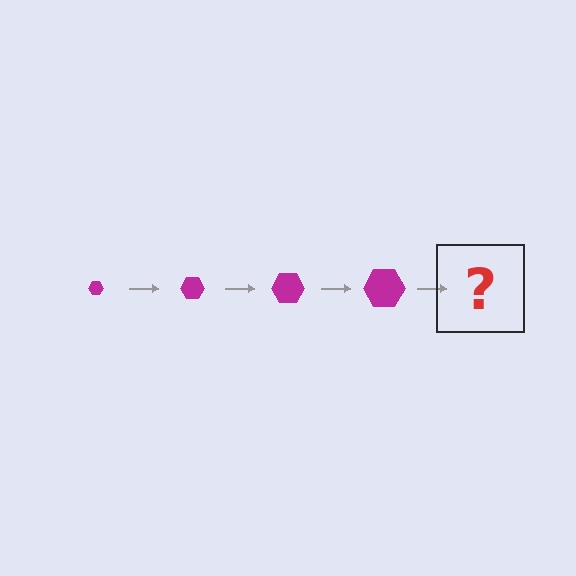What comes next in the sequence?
The next element should be a magenta hexagon, larger than the previous one.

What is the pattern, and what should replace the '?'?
The pattern is that the hexagon gets progressively larger each step. The '?' should be a magenta hexagon, larger than the previous one.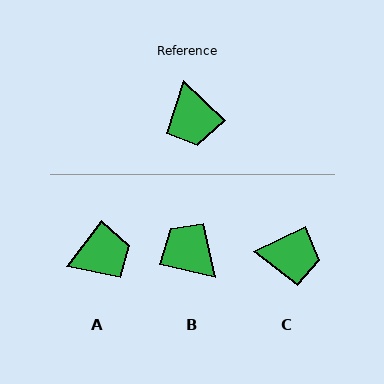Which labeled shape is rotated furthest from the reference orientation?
B, about 150 degrees away.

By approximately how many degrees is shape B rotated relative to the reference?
Approximately 150 degrees clockwise.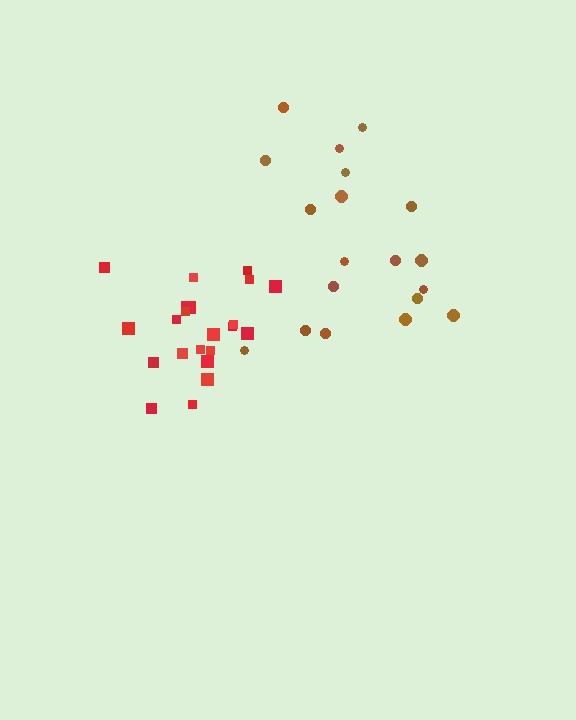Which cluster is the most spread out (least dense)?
Brown.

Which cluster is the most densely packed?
Red.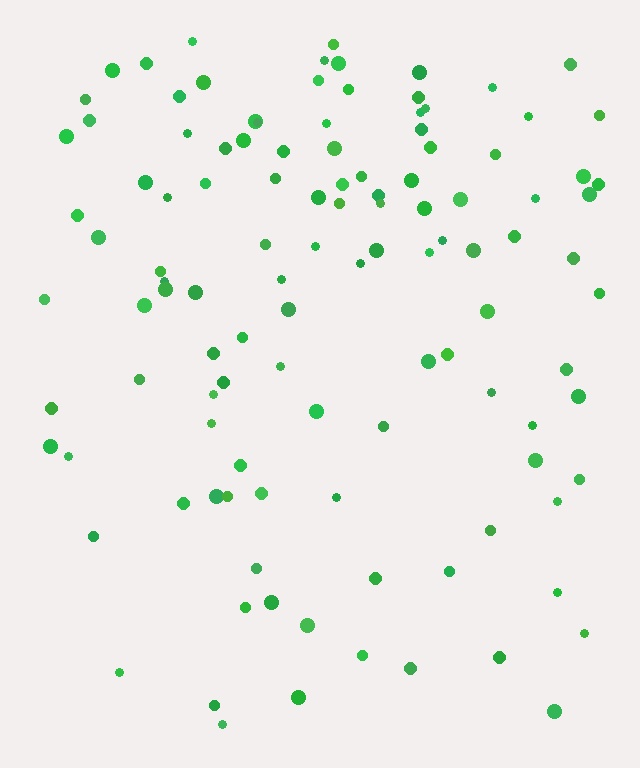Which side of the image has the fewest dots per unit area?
The bottom.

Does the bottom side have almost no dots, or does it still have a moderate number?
Still a moderate number, just noticeably fewer than the top.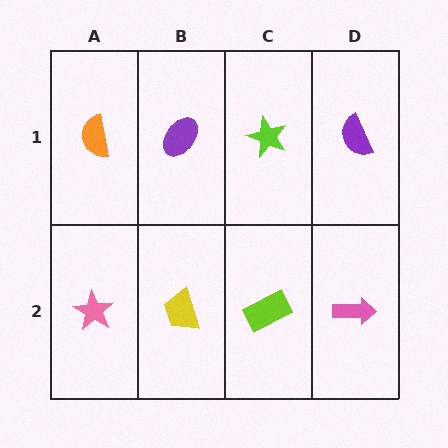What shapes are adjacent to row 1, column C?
A lime rectangle (row 2, column C), a purple ellipse (row 1, column B), a purple semicircle (row 1, column D).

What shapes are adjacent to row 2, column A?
An orange semicircle (row 1, column A), a yellow trapezoid (row 2, column B).